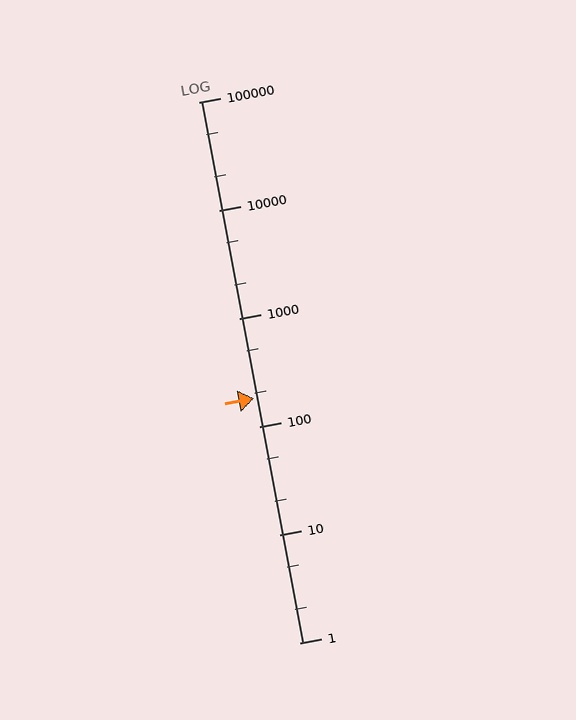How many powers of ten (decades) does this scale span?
The scale spans 5 decades, from 1 to 100000.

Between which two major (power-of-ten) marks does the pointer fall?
The pointer is between 100 and 1000.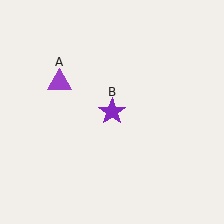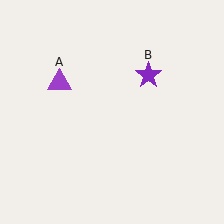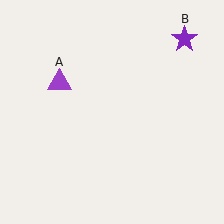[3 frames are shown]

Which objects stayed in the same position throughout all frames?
Purple triangle (object A) remained stationary.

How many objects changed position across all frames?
1 object changed position: purple star (object B).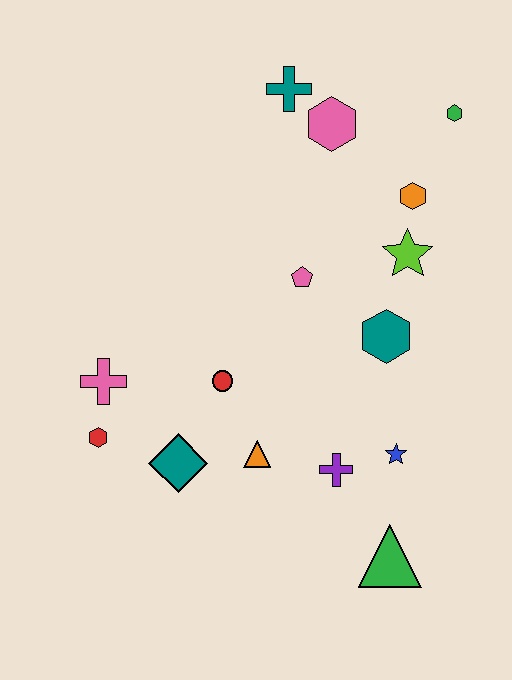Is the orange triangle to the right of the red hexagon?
Yes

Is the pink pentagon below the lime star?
Yes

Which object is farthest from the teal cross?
The green triangle is farthest from the teal cross.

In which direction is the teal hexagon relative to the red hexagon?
The teal hexagon is to the right of the red hexagon.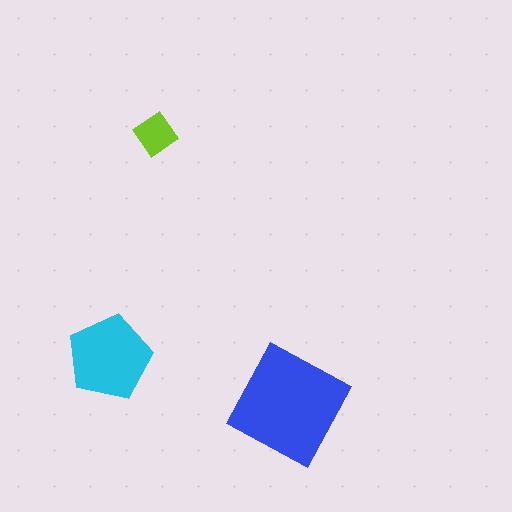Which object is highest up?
The lime diamond is topmost.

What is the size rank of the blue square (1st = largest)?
1st.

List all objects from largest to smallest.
The blue square, the cyan pentagon, the lime diamond.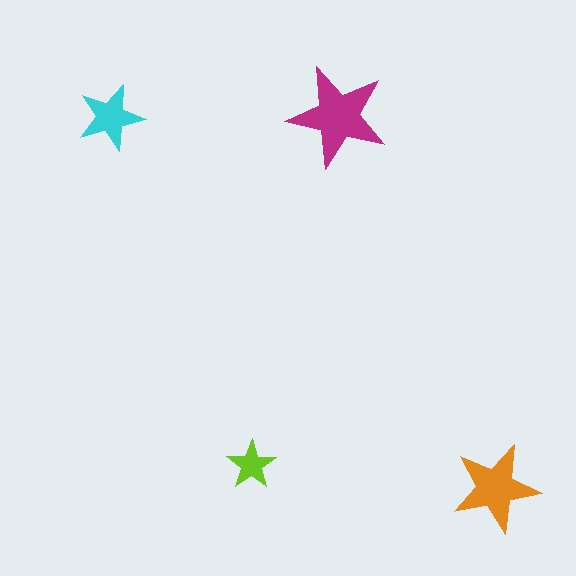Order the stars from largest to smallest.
the magenta one, the orange one, the cyan one, the lime one.